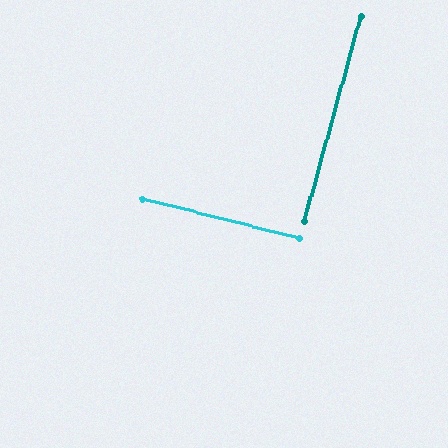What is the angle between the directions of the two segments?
Approximately 88 degrees.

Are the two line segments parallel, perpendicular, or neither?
Perpendicular — they meet at approximately 88°.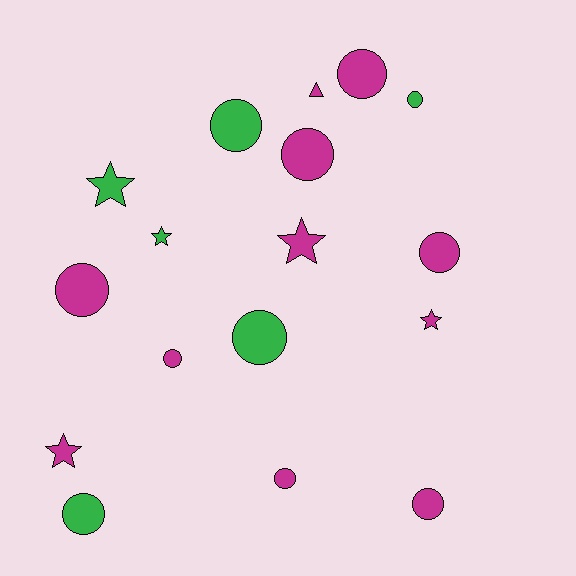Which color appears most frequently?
Magenta, with 11 objects.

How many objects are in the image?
There are 17 objects.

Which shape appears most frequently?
Circle, with 11 objects.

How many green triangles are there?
There are no green triangles.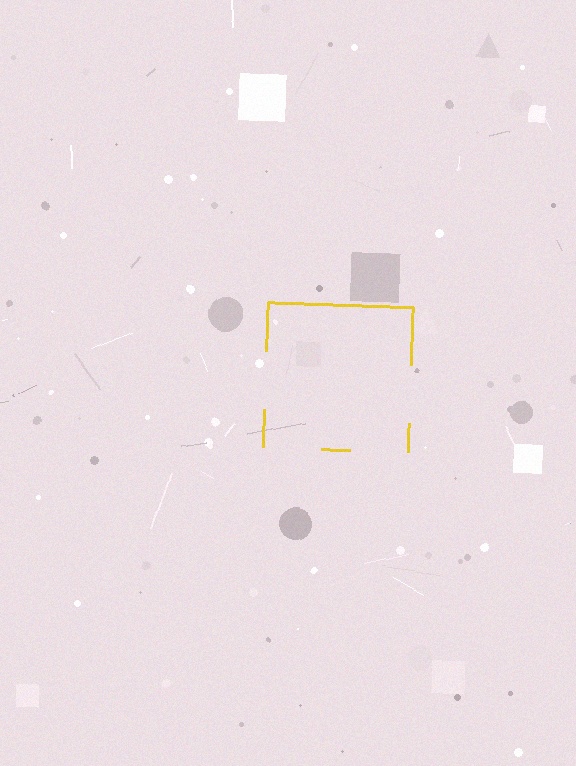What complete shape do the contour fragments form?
The contour fragments form a square.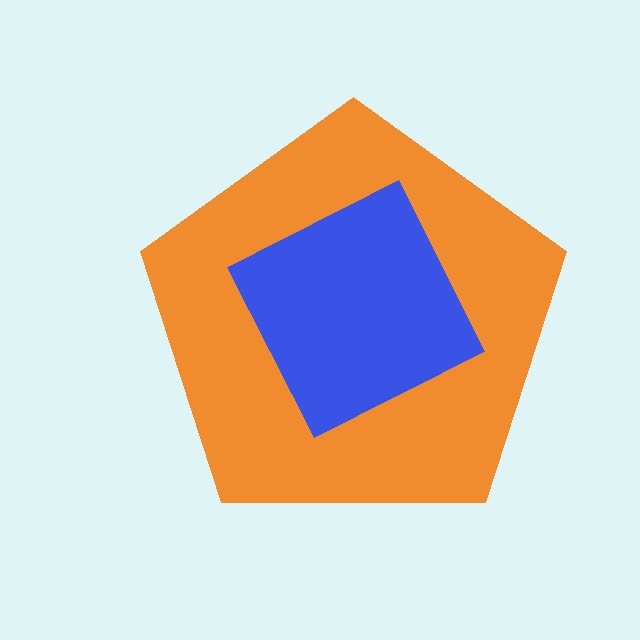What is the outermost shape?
The orange pentagon.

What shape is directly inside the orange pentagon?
The blue square.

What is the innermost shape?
The blue square.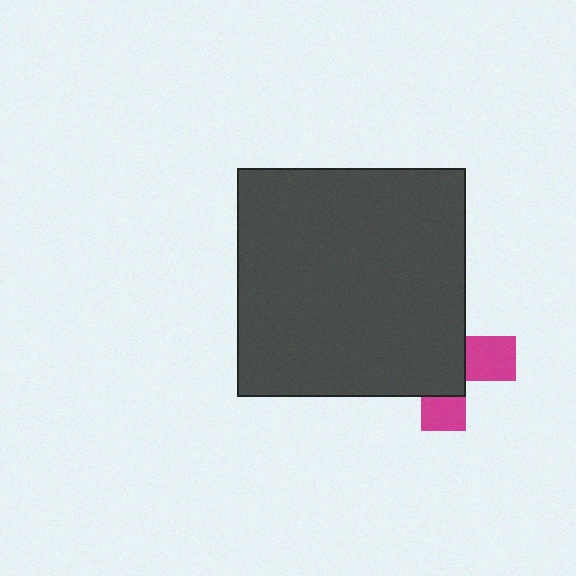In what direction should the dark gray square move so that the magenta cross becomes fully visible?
The dark gray square should move left. That is the shortest direction to clear the overlap and leave the magenta cross fully visible.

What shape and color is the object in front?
The object in front is a dark gray square.